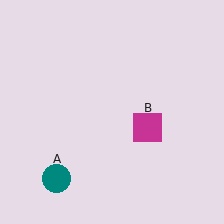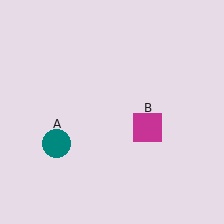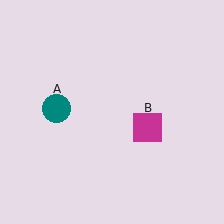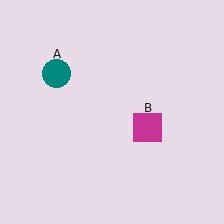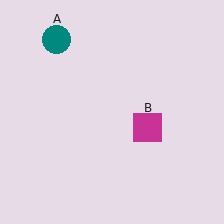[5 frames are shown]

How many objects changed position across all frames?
1 object changed position: teal circle (object A).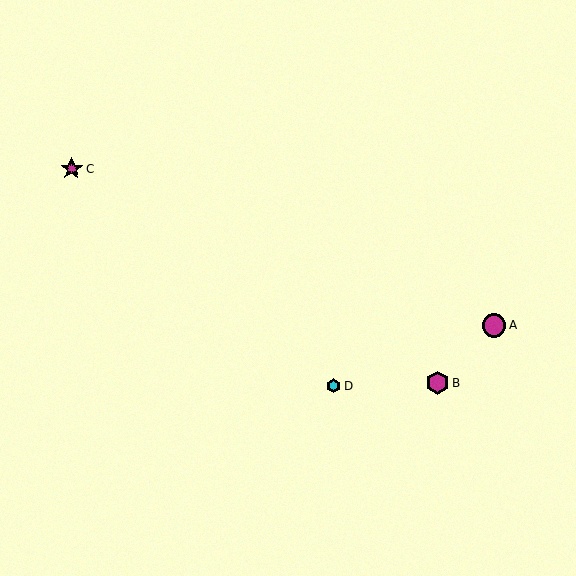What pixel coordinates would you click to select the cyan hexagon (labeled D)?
Click at (333, 386) to select the cyan hexagon D.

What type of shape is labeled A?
Shape A is a magenta circle.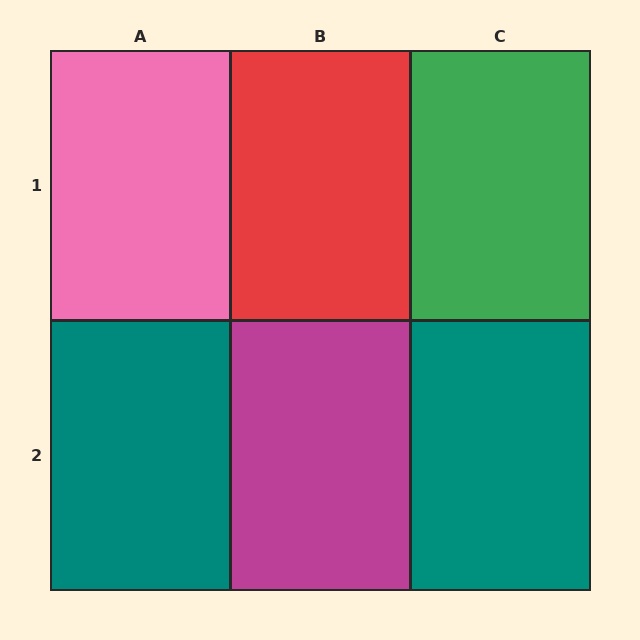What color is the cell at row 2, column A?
Teal.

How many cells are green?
1 cell is green.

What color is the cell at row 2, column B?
Magenta.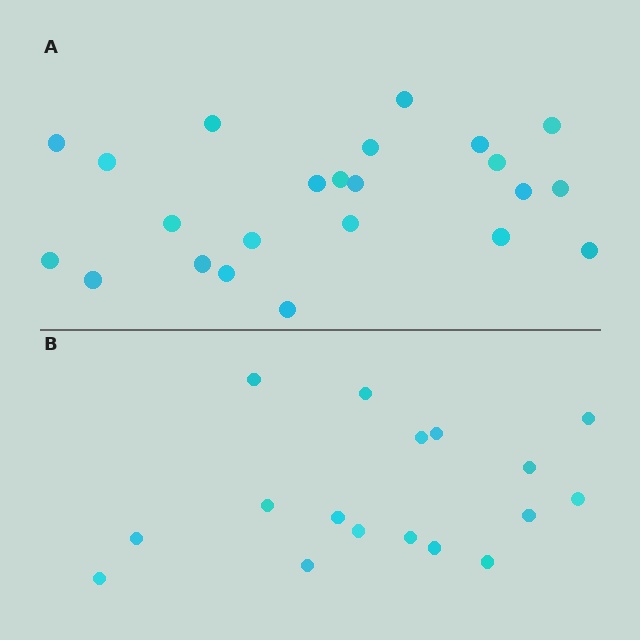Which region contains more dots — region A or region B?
Region A (the top region) has more dots.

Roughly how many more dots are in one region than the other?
Region A has about 6 more dots than region B.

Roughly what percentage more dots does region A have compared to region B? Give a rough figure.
About 35% more.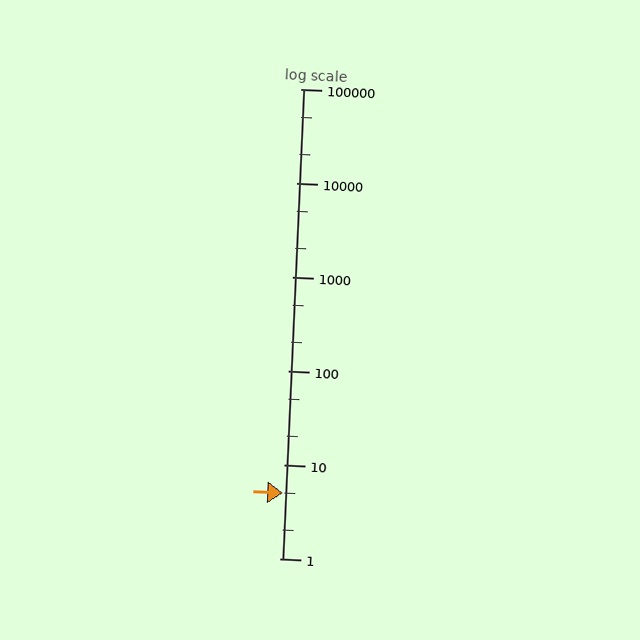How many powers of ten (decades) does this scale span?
The scale spans 5 decades, from 1 to 100000.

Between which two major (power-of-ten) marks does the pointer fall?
The pointer is between 1 and 10.